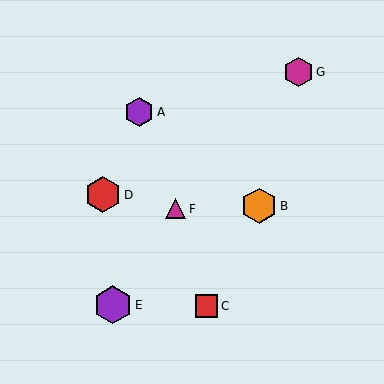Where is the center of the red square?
The center of the red square is at (206, 306).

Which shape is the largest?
The purple hexagon (labeled E) is the largest.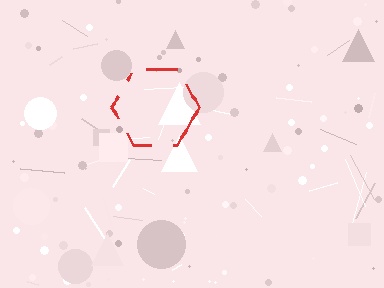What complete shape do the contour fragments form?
The contour fragments form a hexagon.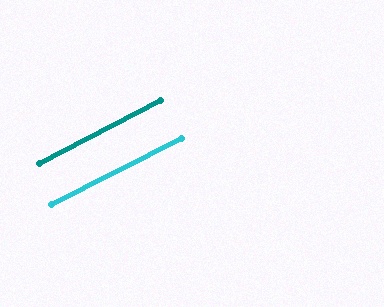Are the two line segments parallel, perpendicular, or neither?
Parallel — their directions differ by only 0.2°.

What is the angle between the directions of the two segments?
Approximately 0 degrees.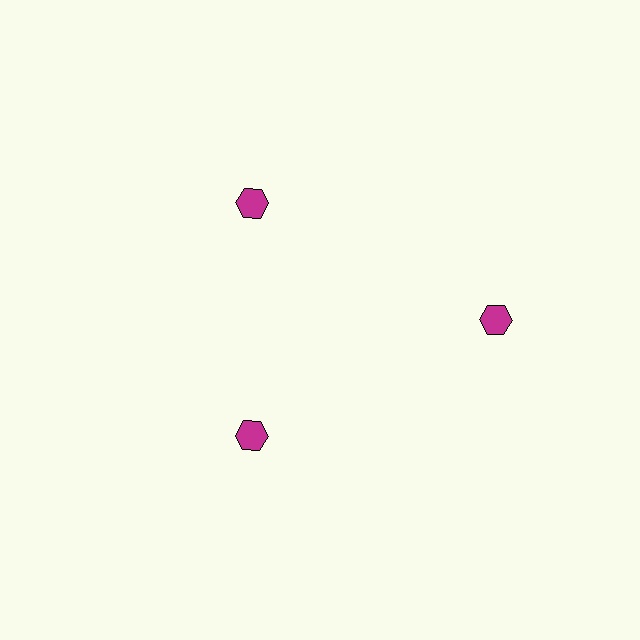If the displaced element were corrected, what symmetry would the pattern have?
It would have 3-fold rotational symmetry — the pattern would map onto itself every 120 degrees.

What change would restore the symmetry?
The symmetry would be restored by moving it inward, back onto the ring so that all 3 hexagons sit at equal angles and equal distance from the center.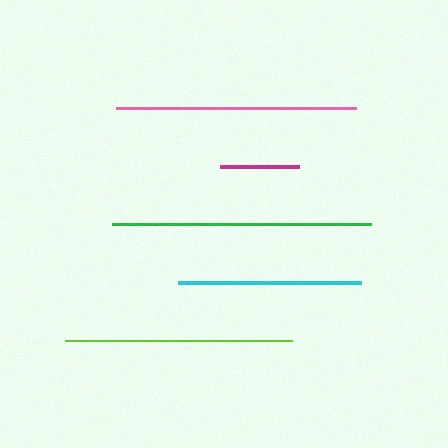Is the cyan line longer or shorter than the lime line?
The lime line is longer than the cyan line.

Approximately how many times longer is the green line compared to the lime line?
The green line is approximately 1.1 times the length of the lime line.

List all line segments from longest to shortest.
From longest to shortest: green, pink, lime, cyan, magenta.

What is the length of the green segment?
The green segment is approximately 260 pixels long.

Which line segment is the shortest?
The magenta line is the shortest at approximately 79 pixels.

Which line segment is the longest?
The green line is the longest at approximately 260 pixels.